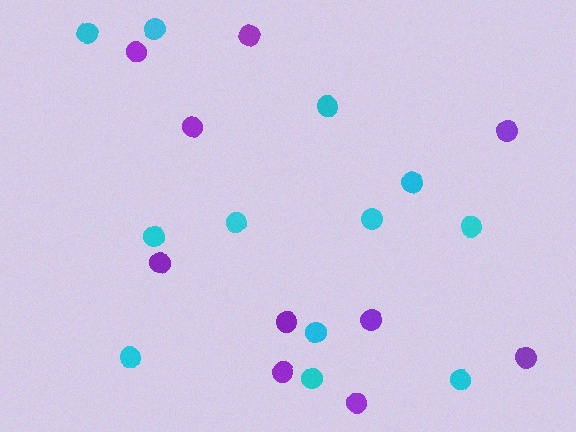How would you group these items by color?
There are 2 groups: one group of purple circles (10) and one group of cyan circles (12).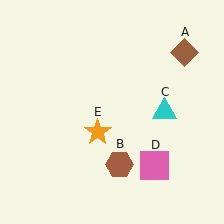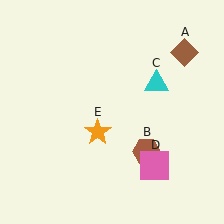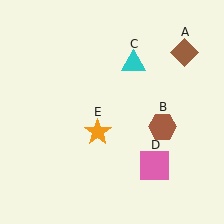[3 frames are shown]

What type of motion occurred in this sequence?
The brown hexagon (object B), cyan triangle (object C) rotated counterclockwise around the center of the scene.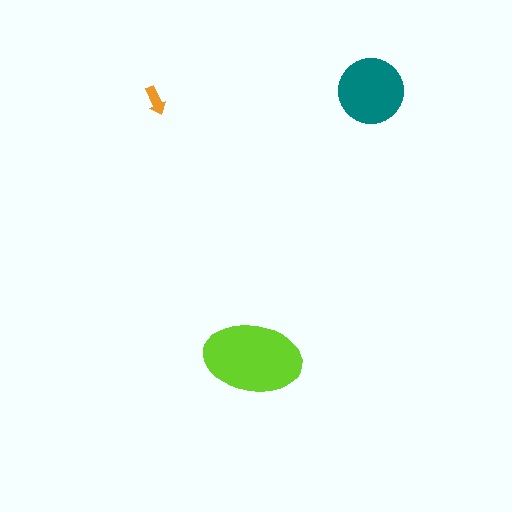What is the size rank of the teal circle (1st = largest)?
2nd.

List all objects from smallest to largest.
The orange arrow, the teal circle, the lime ellipse.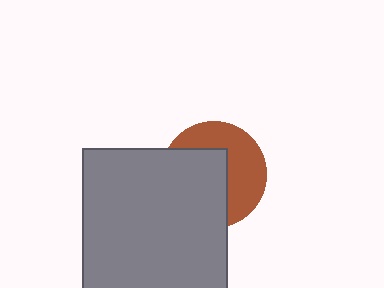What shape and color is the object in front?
The object in front is a gray rectangle.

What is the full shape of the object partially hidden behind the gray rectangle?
The partially hidden object is a brown circle.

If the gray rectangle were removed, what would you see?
You would see the complete brown circle.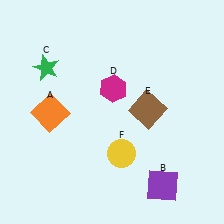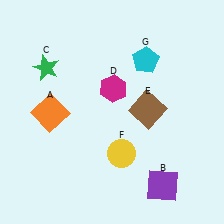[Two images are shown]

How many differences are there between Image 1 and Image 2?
There is 1 difference between the two images.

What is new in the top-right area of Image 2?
A cyan pentagon (G) was added in the top-right area of Image 2.